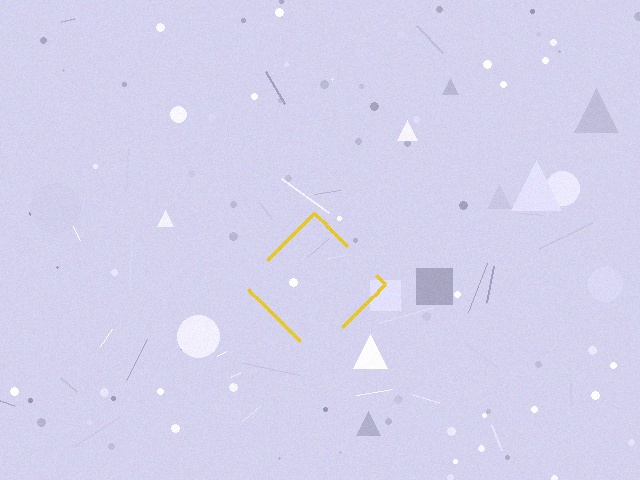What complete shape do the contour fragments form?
The contour fragments form a diamond.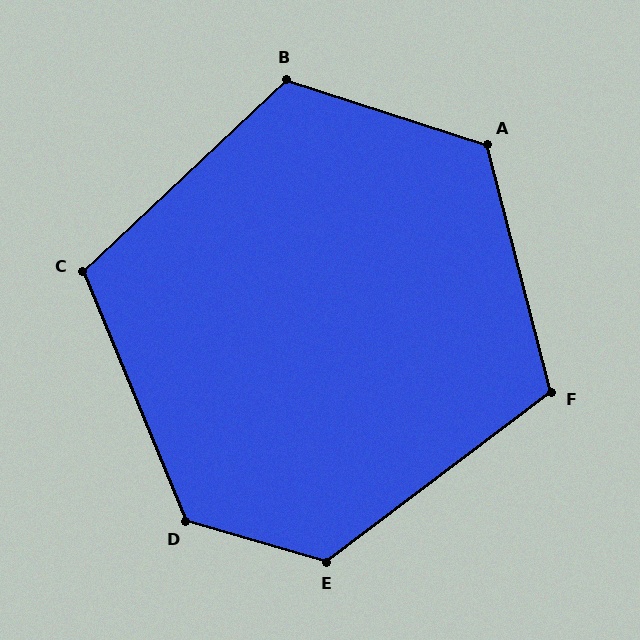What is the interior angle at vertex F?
Approximately 113 degrees (obtuse).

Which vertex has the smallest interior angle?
C, at approximately 111 degrees.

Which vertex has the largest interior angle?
D, at approximately 129 degrees.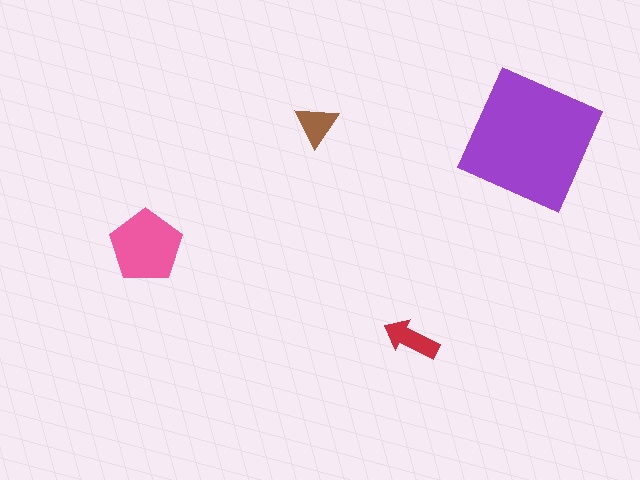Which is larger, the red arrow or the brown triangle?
The red arrow.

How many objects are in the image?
There are 4 objects in the image.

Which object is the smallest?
The brown triangle.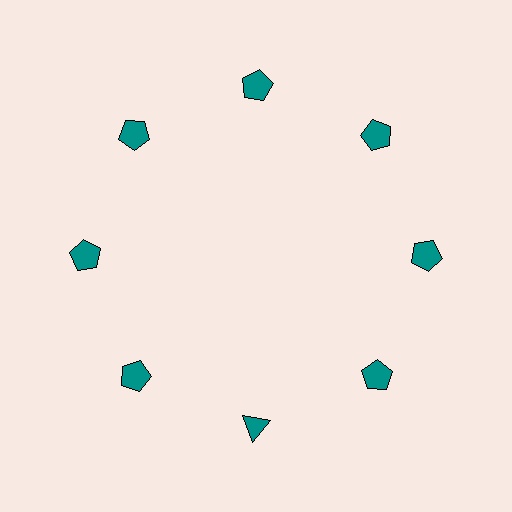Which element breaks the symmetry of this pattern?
The teal triangle at roughly the 6 o'clock position breaks the symmetry. All other shapes are teal pentagons.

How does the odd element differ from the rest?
It has a different shape: triangle instead of pentagon.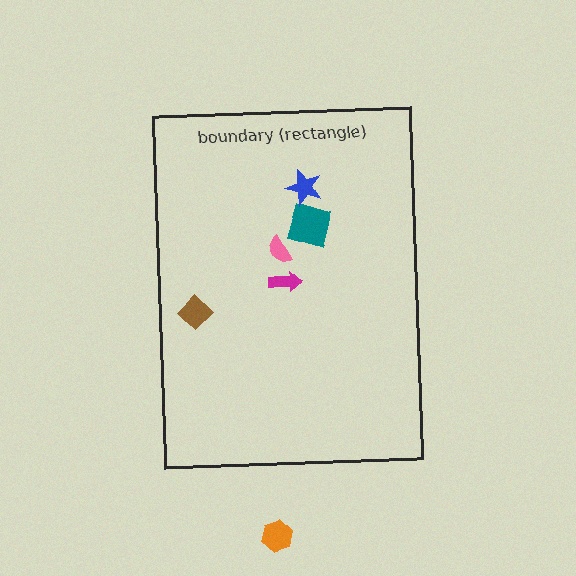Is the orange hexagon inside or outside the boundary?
Outside.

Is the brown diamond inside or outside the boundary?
Inside.